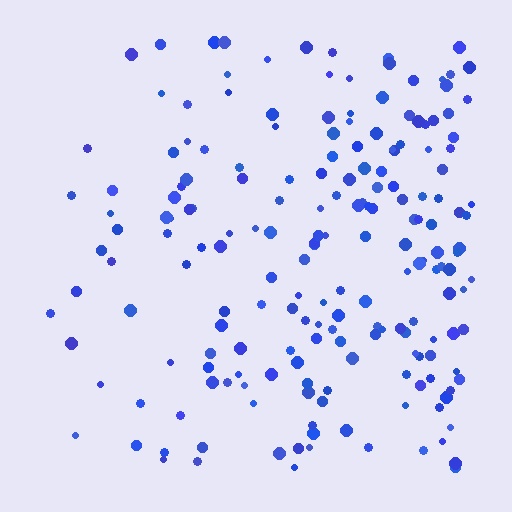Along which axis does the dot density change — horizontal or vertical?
Horizontal.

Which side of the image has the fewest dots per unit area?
The left.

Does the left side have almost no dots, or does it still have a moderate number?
Still a moderate number, just noticeably fewer than the right.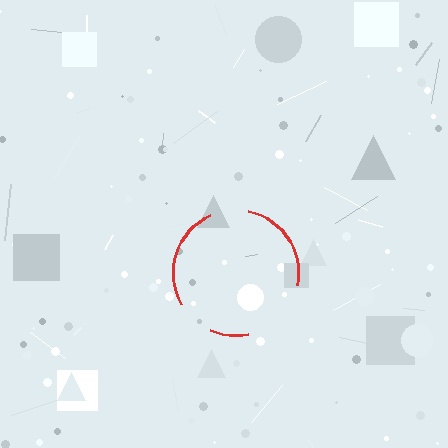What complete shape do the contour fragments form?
The contour fragments form a circle.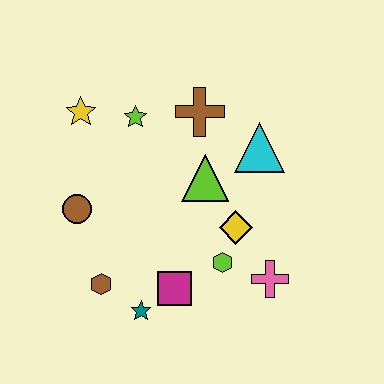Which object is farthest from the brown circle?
The pink cross is farthest from the brown circle.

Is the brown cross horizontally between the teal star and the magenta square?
No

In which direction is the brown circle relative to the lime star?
The brown circle is below the lime star.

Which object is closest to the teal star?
The magenta square is closest to the teal star.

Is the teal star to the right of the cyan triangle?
No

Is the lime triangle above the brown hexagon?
Yes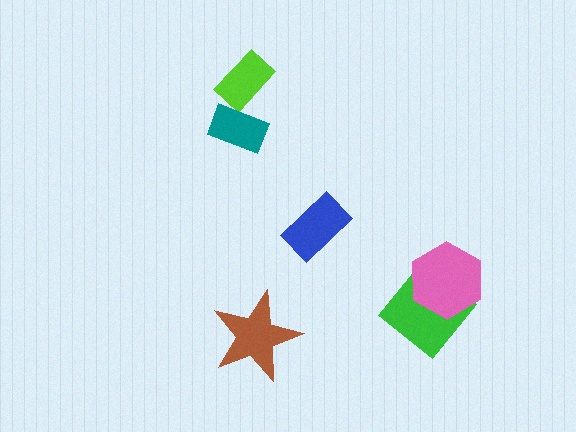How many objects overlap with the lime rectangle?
1 object overlaps with the lime rectangle.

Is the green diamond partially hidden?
Yes, it is partially covered by another shape.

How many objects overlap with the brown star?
0 objects overlap with the brown star.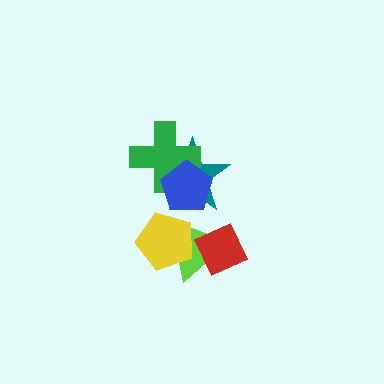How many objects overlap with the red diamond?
1 object overlaps with the red diamond.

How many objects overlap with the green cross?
2 objects overlap with the green cross.